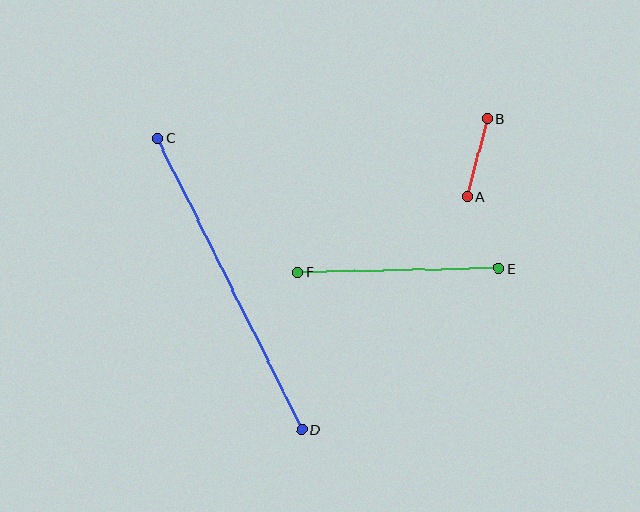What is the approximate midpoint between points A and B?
The midpoint is at approximately (477, 158) pixels.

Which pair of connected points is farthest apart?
Points C and D are farthest apart.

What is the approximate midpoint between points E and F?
The midpoint is at approximately (398, 270) pixels.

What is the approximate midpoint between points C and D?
The midpoint is at approximately (230, 284) pixels.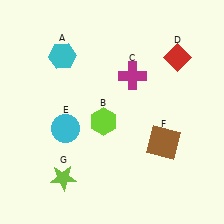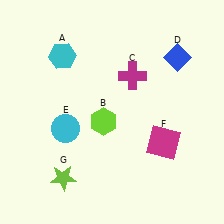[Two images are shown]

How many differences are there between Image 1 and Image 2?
There are 2 differences between the two images.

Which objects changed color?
D changed from red to blue. F changed from brown to magenta.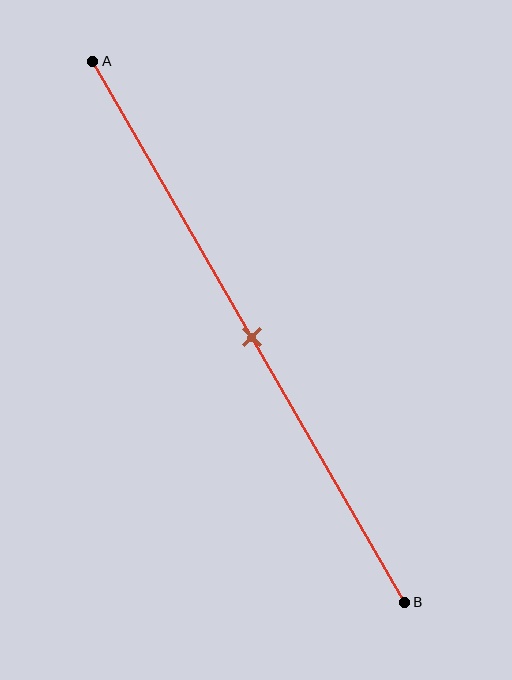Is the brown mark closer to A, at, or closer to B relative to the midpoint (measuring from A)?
The brown mark is approximately at the midpoint of segment AB.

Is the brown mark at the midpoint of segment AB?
Yes, the mark is approximately at the midpoint.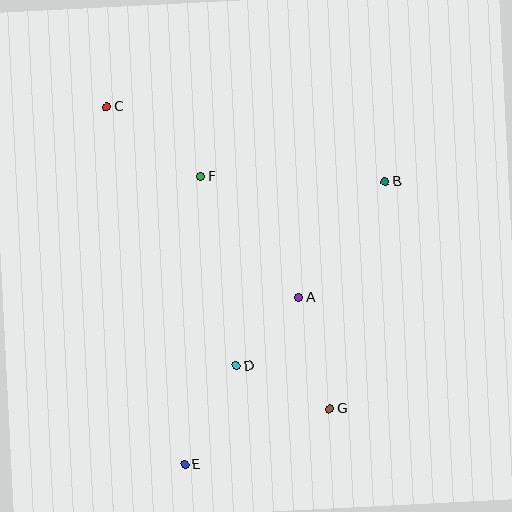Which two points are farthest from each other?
Points C and G are farthest from each other.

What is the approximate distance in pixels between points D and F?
The distance between D and F is approximately 193 pixels.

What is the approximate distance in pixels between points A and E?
The distance between A and E is approximately 202 pixels.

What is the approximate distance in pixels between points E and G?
The distance between E and G is approximately 155 pixels.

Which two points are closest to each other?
Points A and D are closest to each other.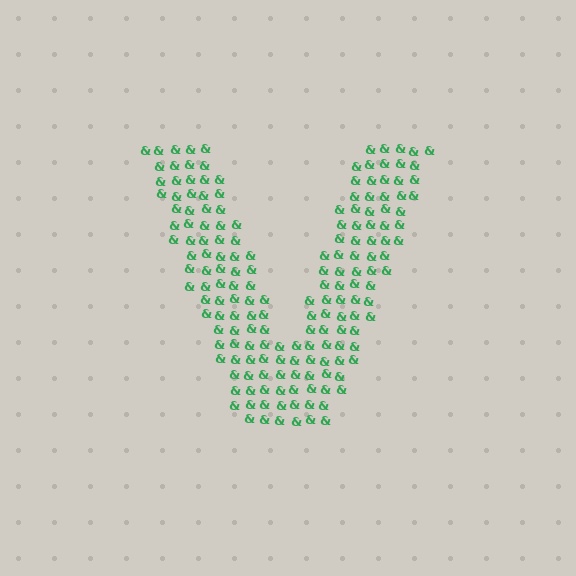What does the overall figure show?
The overall figure shows the letter V.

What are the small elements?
The small elements are ampersands.